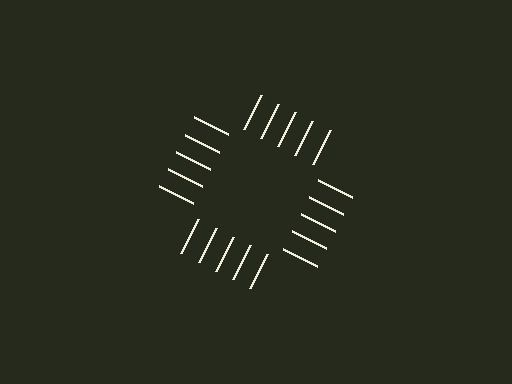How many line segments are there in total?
20 — 5 along each of the 4 edges.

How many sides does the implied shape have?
4 sides — the line-ends trace a square.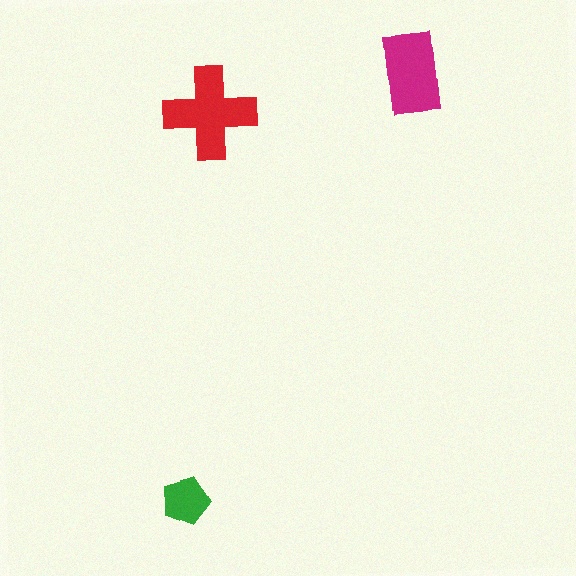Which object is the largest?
The red cross.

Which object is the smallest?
The green pentagon.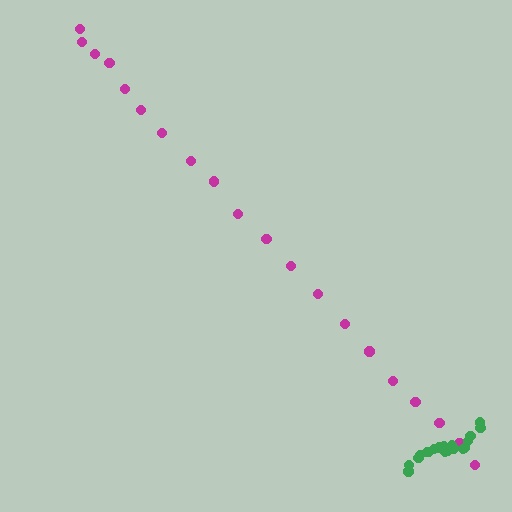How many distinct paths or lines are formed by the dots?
There are 2 distinct paths.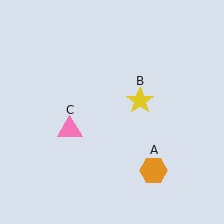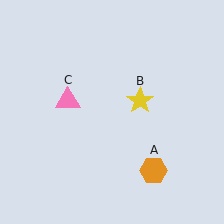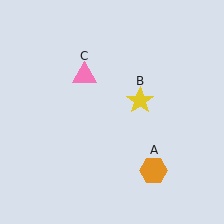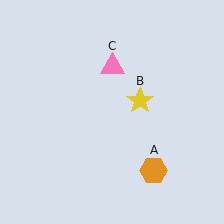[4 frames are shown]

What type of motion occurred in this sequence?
The pink triangle (object C) rotated clockwise around the center of the scene.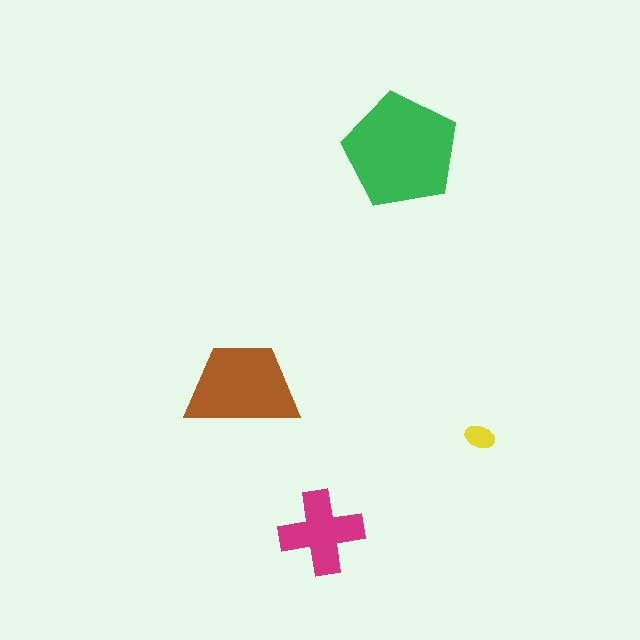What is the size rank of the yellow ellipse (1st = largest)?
4th.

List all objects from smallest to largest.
The yellow ellipse, the magenta cross, the brown trapezoid, the green pentagon.